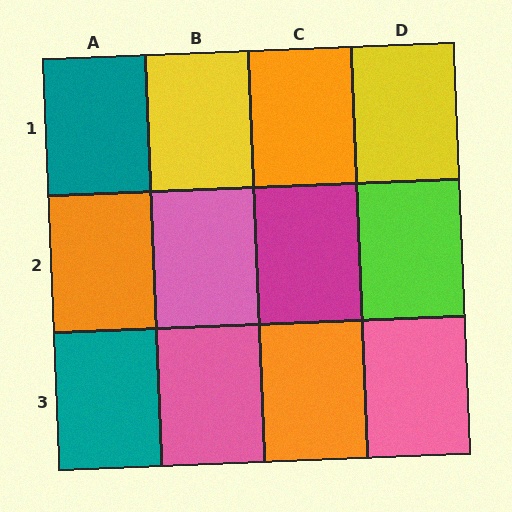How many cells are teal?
2 cells are teal.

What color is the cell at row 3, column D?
Pink.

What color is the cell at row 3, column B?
Pink.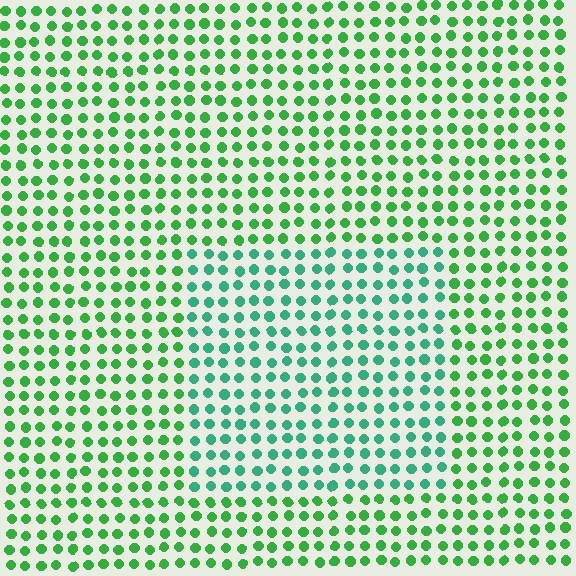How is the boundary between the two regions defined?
The boundary is defined purely by a slight shift in hue (about 33 degrees). Spacing, size, and orientation are identical on both sides.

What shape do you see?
I see a rectangle.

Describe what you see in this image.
The image is filled with small green elements in a uniform arrangement. A rectangle-shaped region is visible where the elements are tinted to a slightly different hue, forming a subtle color boundary.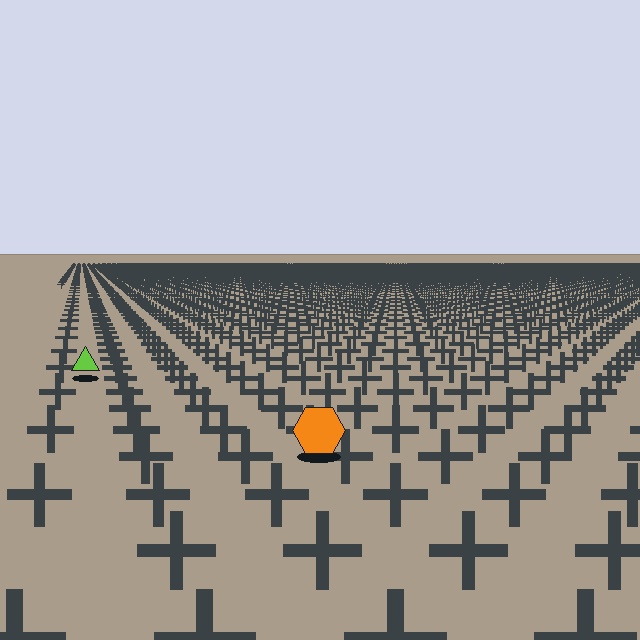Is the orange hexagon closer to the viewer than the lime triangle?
Yes. The orange hexagon is closer — you can tell from the texture gradient: the ground texture is coarser near it.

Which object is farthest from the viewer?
The lime triangle is farthest from the viewer. It appears smaller and the ground texture around it is denser.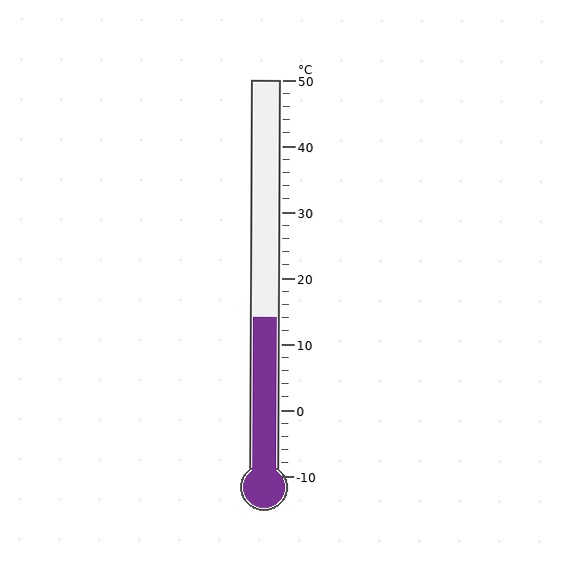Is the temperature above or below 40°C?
The temperature is below 40°C.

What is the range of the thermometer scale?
The thermometer scale ranges from -10°C to 50°C.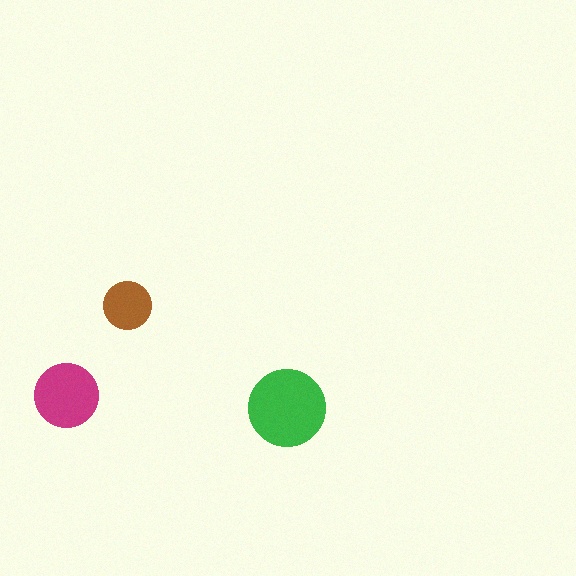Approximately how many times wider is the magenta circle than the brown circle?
About 1.5 times wider.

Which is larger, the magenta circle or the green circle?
The green one.